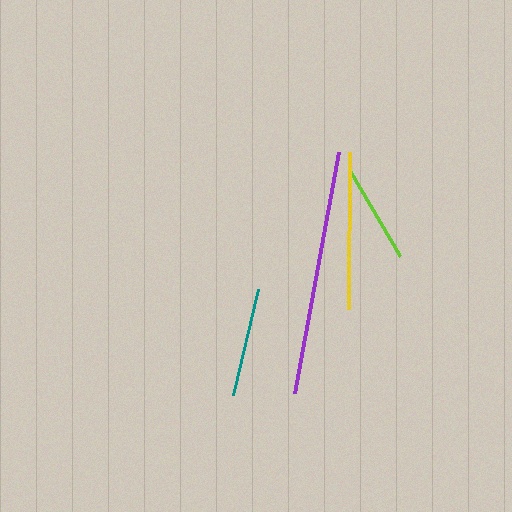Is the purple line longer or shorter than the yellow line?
The purple line is longer than the yellow line.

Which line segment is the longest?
The purple line is the longest at approximately 246 pixels.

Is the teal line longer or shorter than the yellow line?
The yellow line is longer than the teal line.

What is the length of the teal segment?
The teal segment is approximately 109 pixels long.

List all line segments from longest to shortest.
From longest to shortest: purple, yellow, teal, lime.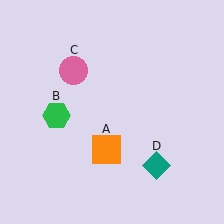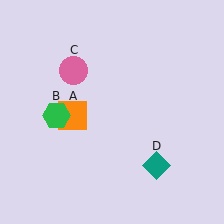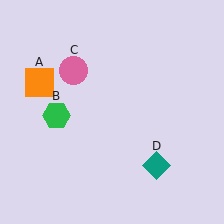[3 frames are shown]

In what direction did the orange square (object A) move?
The orange square (object A) moved up and to the left.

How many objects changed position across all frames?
1 object changed position: orange square (object A).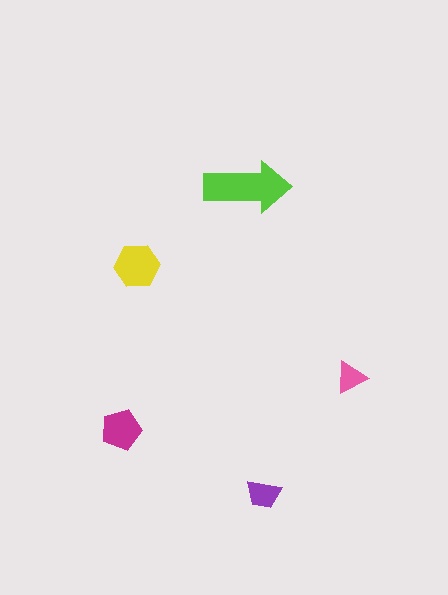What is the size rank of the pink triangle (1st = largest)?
5th.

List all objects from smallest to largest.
The pink triangle, the purple trapezoid, the magenta pentagon, the yellow hexagon, the lime arrow.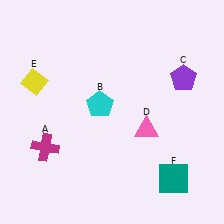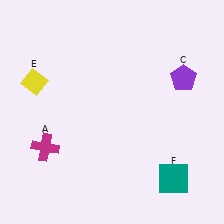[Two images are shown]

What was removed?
The cyan pentagon (B), the pink triangle (D) were removed in Image 2.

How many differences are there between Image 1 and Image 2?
There are 2 differences between the two images.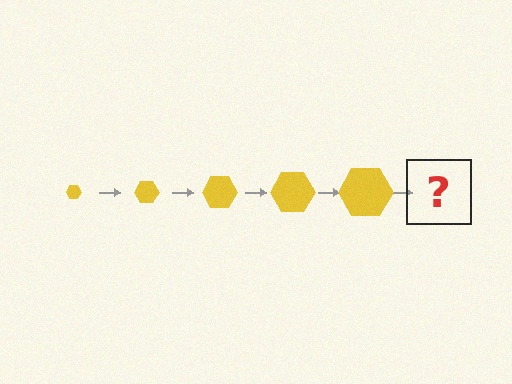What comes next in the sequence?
The next element should be a yellow hexagon, larger than the previous one.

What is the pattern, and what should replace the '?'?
The pattern is that the hexagon gets progressively larger each step. The '?' should be a yellow hexagon, larger than the previous one.